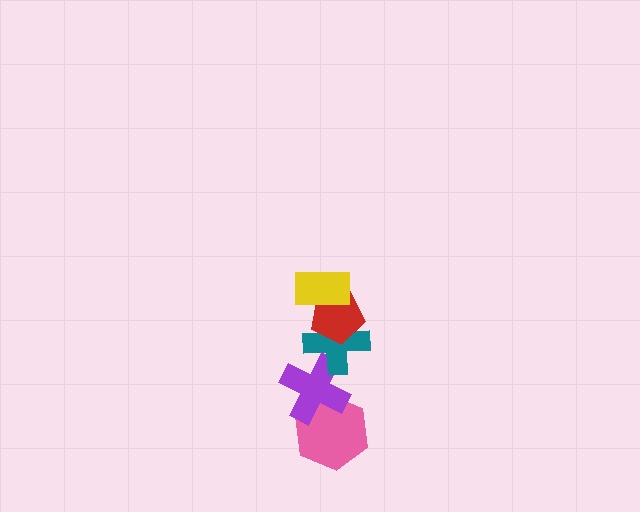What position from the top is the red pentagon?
The red pentagon is 2nd from the top.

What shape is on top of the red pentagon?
The yellow rectangle is on top of the red pentagon.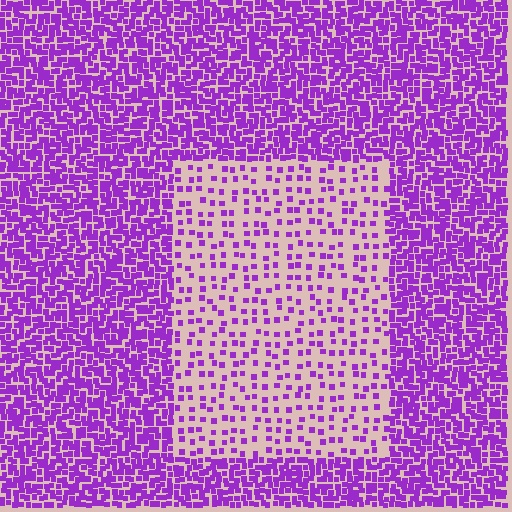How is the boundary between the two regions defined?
The boundary is defined by a change in element density (approximately 3.1x ratio). All elements are the same color, size, and shape.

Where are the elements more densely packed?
The elements are more densely packed outside the rectangle boundary.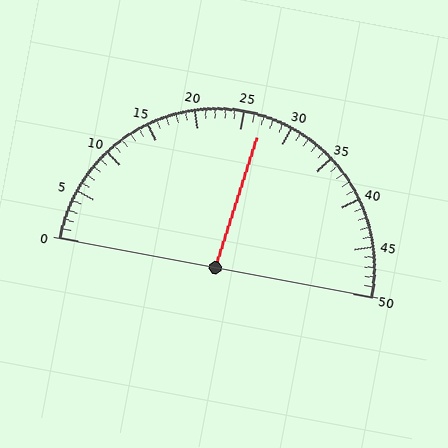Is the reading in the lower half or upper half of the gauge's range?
The reading is in the upper half of the range (0 to 50).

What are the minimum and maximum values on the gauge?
The gauge ranges from 0 to 50.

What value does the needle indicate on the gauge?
The needle indicates approximately 27.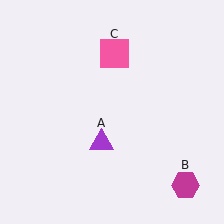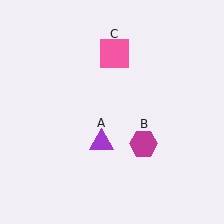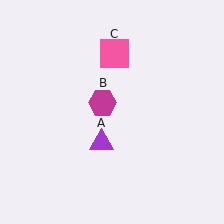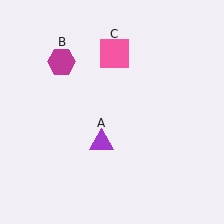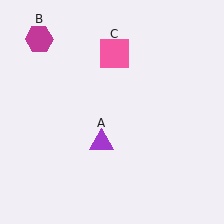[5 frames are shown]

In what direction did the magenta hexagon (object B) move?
The magenta hexagon (object B) moved up and to the left.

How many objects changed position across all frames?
1 object changed position: magenta hexagon (object B).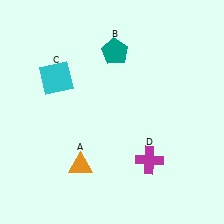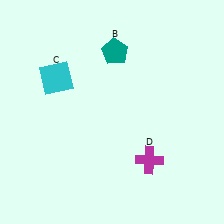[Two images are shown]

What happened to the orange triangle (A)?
The orange triangle (A) was removed in Image 2. It was in the bottom-left area of Image 1.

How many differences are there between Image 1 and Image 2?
There is 1 difference between the two images.